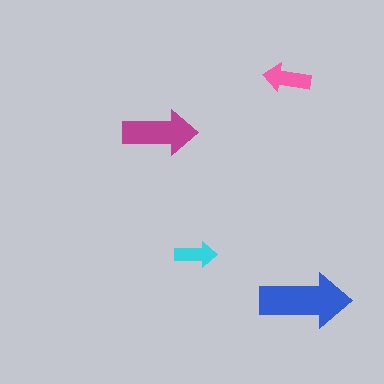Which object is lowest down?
The blue arrow is bottommost.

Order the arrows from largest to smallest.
the blue one, the magenta one, the pink one, the cyan one.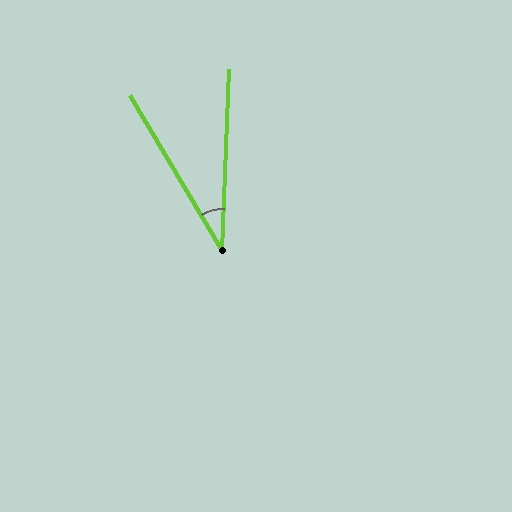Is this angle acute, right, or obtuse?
It is acute.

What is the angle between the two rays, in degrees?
Approximately 33 degrees.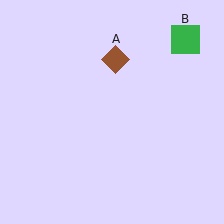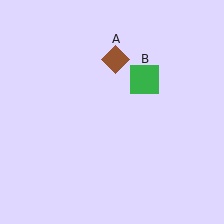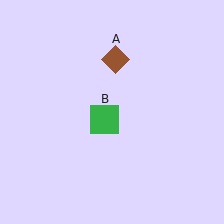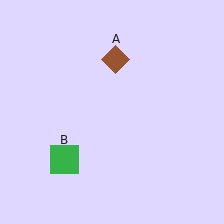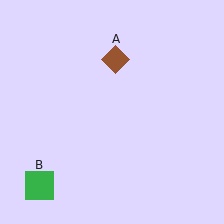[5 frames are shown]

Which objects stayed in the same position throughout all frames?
Brown diamond (object A) remained stationary.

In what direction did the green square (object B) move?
The green square (object B) moved down and to the left.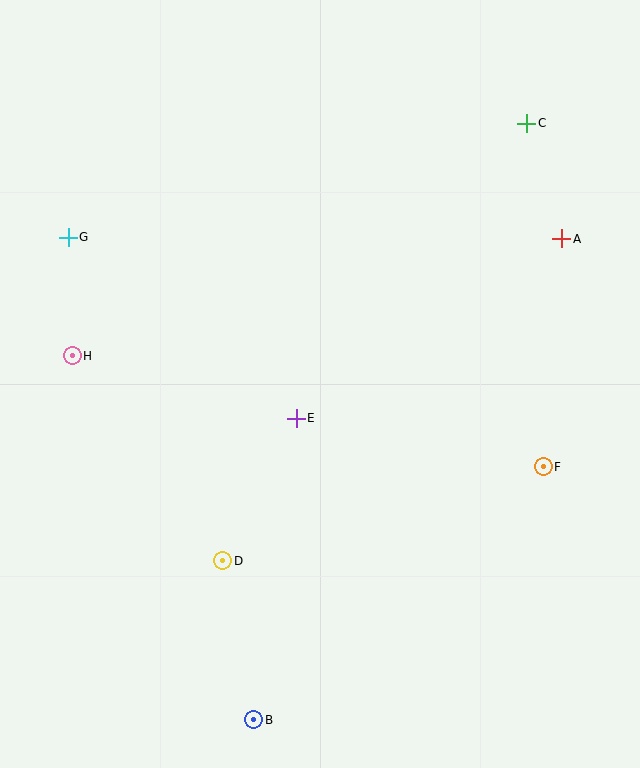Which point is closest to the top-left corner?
Point G is closest to the top-left corner.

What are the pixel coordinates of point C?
Point C is at (527, 123).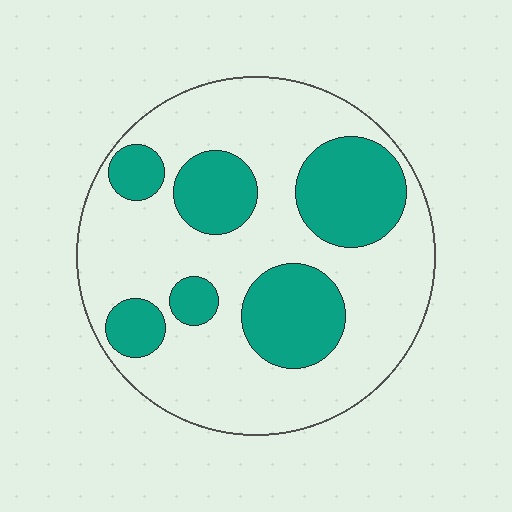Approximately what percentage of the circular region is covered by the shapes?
Approximately 30%.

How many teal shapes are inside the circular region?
6.